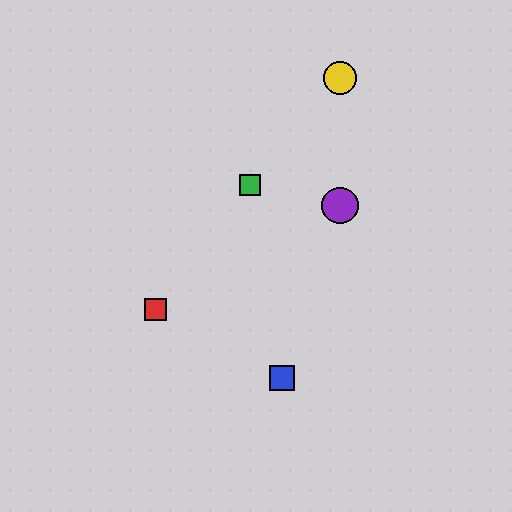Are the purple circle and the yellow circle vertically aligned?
Yes, both are at x≈340.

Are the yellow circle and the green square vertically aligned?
No, the yellow circle is at x≈340 and the green square is at x≈250.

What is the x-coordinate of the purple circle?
The purple circle is at x≈340.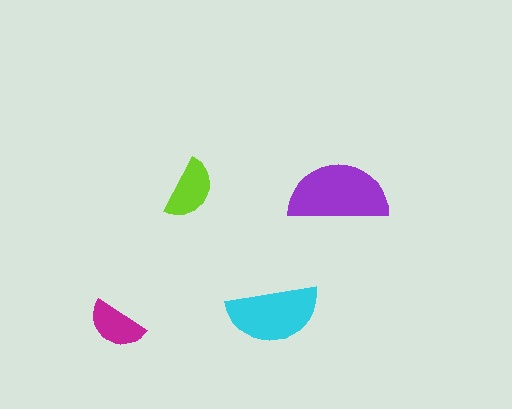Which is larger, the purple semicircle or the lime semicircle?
The purple one.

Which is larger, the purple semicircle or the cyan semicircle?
The purple one.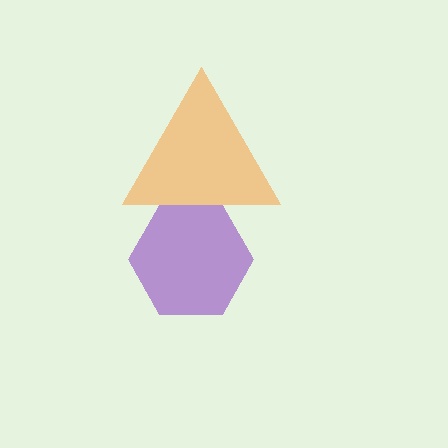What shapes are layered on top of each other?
The layered shapes are: a purple hexagon, an orange triangle.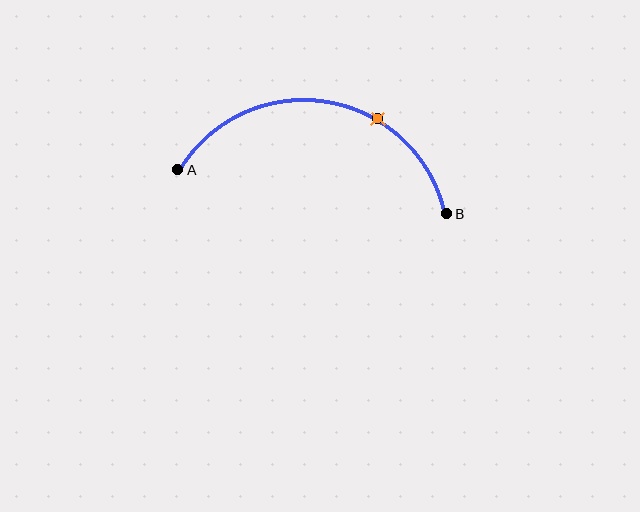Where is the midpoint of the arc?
The arc midpoint is the point on the curve farthest from the straight line joining A and B. It sits above that line.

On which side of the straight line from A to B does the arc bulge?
The arc bulges above the straight line connecting A and B.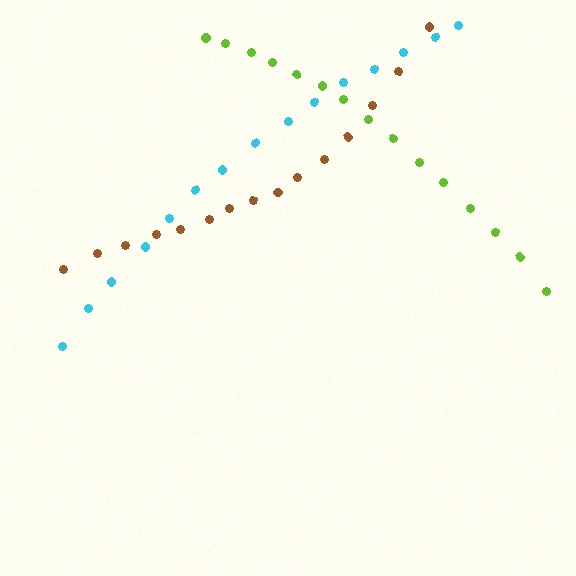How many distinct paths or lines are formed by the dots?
There are 3 distinct paths.